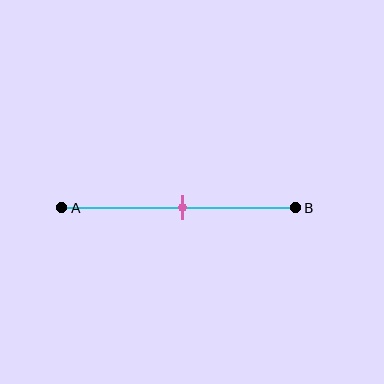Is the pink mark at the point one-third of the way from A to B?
No, the mark is at about 50% from A, not at the 33% one-third point.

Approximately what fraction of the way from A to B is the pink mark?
The pink mark is approximately 50% of the way from A to B.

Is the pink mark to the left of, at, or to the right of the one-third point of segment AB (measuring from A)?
The pink mark is to the right of the one-third point of segment AB.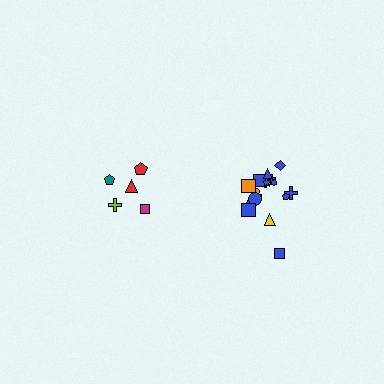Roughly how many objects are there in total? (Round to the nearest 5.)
Roughly 25 objects in total.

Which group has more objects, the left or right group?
The right group.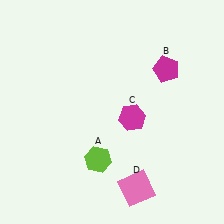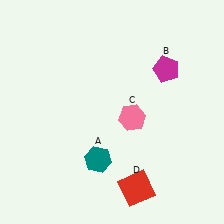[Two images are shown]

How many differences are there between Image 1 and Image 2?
There are 3 differences between the two images.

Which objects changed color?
A changed from lime to teal. C changed from magenta to pink. D changed from pink to red.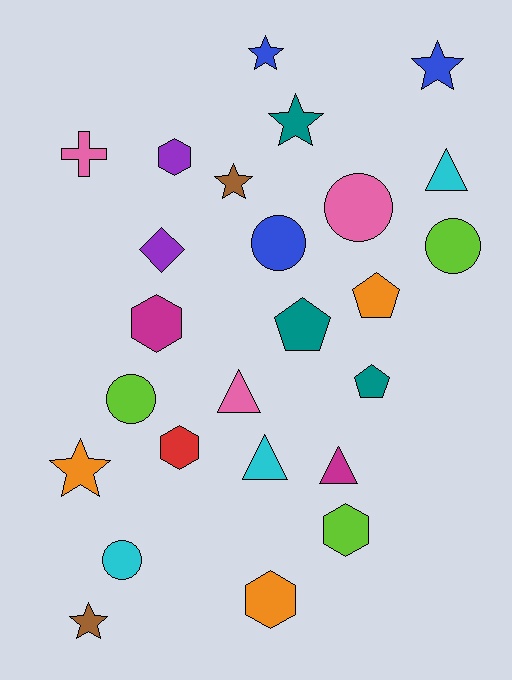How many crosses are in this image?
There is 1 cross.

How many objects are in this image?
There are 25 objects.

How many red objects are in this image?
There is 1 red object.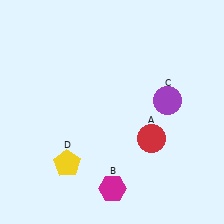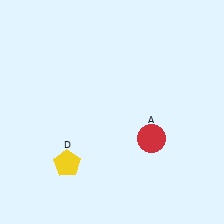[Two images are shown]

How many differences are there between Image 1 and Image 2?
There are 2 differences between the two images.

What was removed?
The magenta hexagon (B), the purple circle (C) were removed in Image 2.